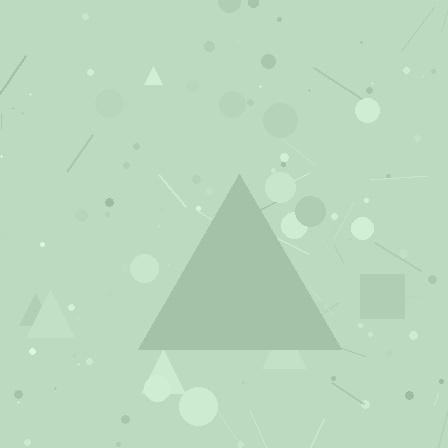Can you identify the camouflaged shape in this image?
The camouflaged shape is a triangle.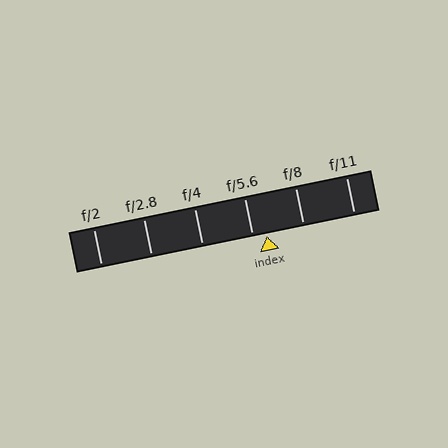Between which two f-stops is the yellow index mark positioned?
The index mark is between f/5.6 and f/8.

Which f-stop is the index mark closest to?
The index mark is closest to f/5.6.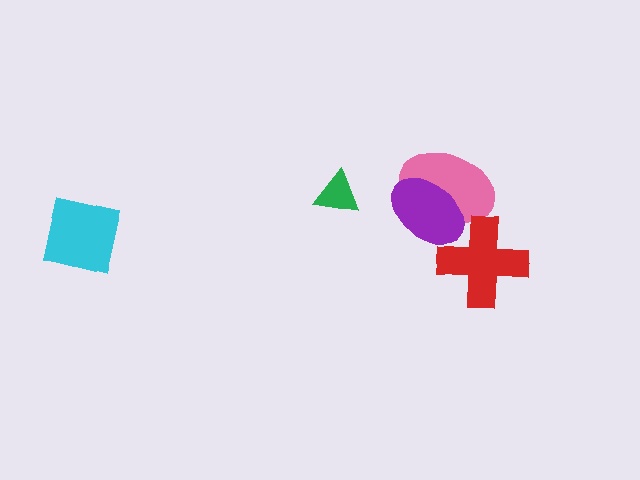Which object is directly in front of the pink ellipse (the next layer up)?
The purple ellipse is directly in front of the pink ellipse.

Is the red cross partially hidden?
No, no other shape covers it.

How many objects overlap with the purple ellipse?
2 objects overlap with the purple ellipse.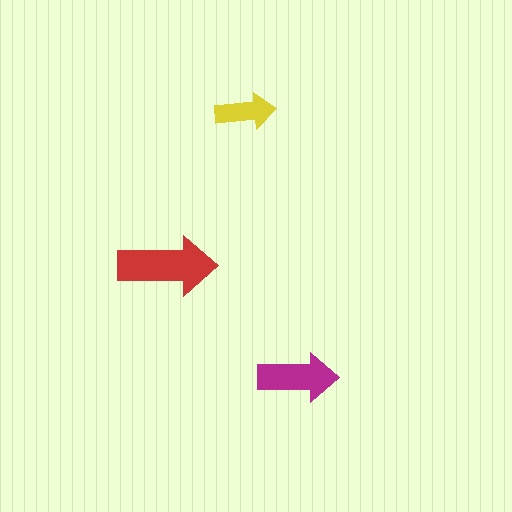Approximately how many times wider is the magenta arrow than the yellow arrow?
About 1.5 times wider.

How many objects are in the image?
There are 3 objects in the image.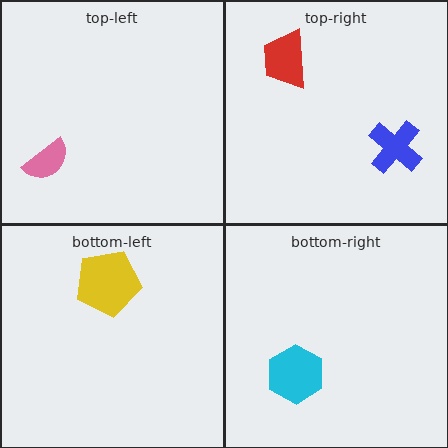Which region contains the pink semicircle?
The top-left region.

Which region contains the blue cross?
The top-right region.